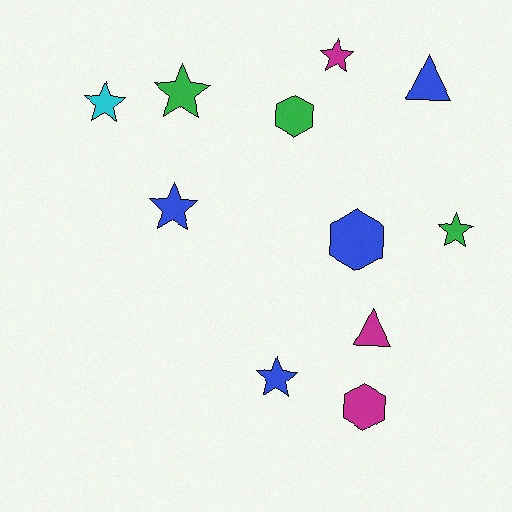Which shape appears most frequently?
Star, with 6 objects.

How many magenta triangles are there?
There is 1 magenta triangle.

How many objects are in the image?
There are 11 objects.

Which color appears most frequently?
Blue, with 4 objects.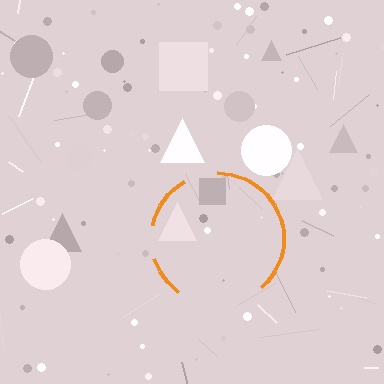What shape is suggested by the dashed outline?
The dashed outline suggests a circle.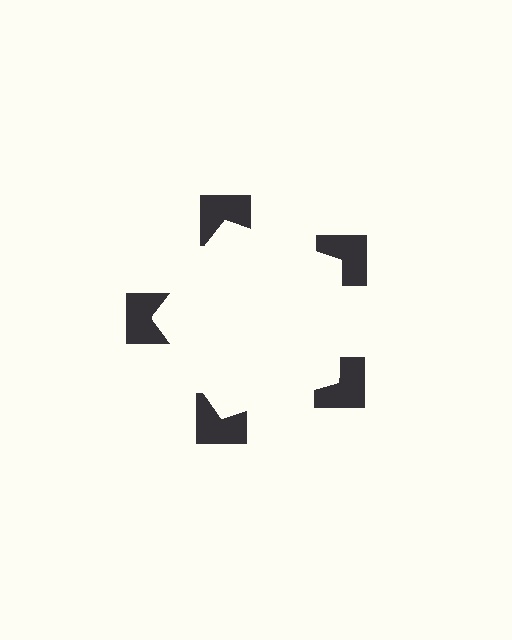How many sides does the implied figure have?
5 sides.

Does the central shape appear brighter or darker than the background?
It typically appears slightly brighter than the background, even though no actual brightness change is drawn.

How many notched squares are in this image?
There are 5 — one at each vertex of the illusory pentagon.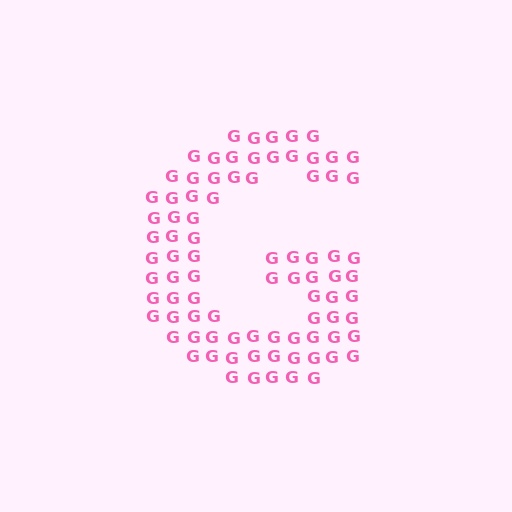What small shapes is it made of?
It is made of small letter G's.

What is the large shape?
The large shape is the letter G.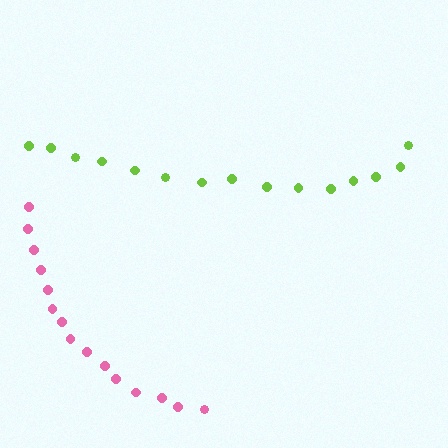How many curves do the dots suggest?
There are 2 distinct paths.